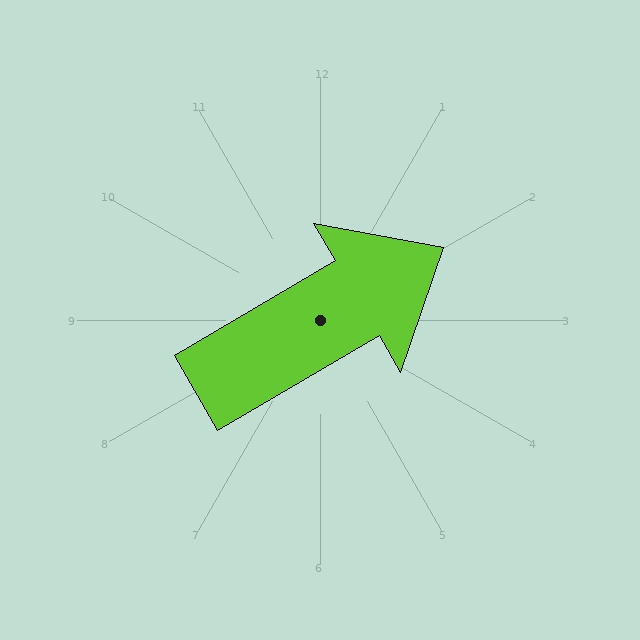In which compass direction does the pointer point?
Northeast.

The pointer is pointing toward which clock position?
Roughly 2 o'clock.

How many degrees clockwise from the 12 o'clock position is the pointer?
Approximately 60 degrees.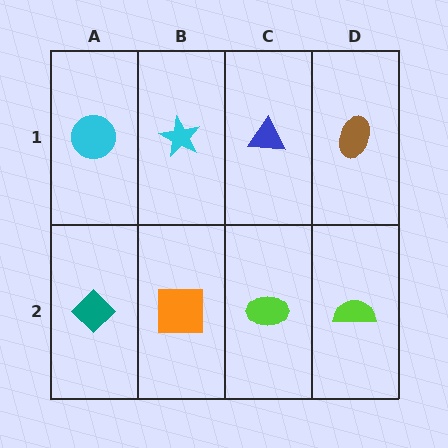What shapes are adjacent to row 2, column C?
A blue triangle (row 1, column C), an orange square (row 2, column B), a lime semicircle (row 2, column D).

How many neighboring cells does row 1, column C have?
3.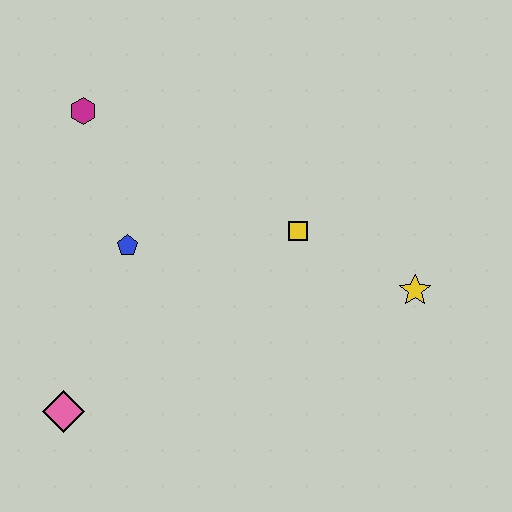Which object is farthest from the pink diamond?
The yellow star is farthest from the pink diamond.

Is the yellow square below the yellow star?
No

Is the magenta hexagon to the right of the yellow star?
No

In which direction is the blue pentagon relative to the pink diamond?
The blue pentagon is above the pink diamond.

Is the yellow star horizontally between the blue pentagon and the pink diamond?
No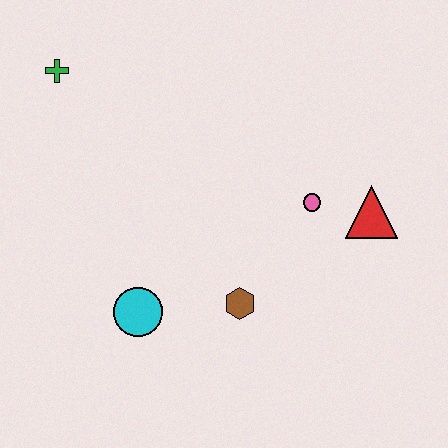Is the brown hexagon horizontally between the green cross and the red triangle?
Yes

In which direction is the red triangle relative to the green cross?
The red triangle is to the right of the green cross.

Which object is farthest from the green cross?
The red triangle is farthest from the green cross.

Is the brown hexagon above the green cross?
No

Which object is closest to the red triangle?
The pink circle is closest to the red triangle.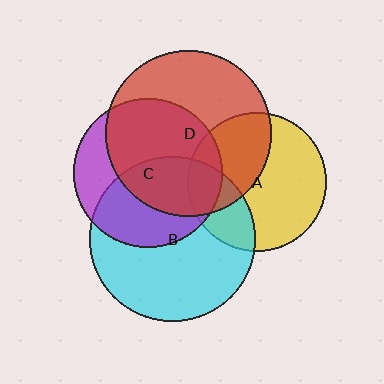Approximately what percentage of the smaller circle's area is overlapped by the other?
Approximately 25%.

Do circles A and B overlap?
Yes.